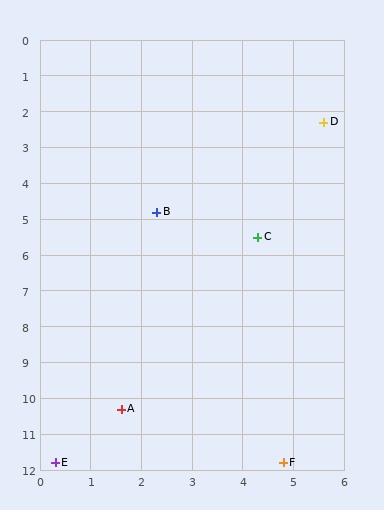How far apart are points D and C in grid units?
Points D and C are about 3.5 grid units apart.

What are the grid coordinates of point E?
Point E is at approximately (0.3, 11.8).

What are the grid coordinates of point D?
Point D is at approximately (5.6, 2.3).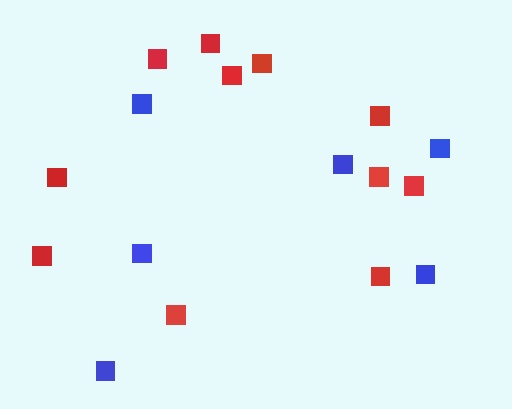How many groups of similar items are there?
There are 2 groups: one group of blue squares (6) and one group of red squares (11).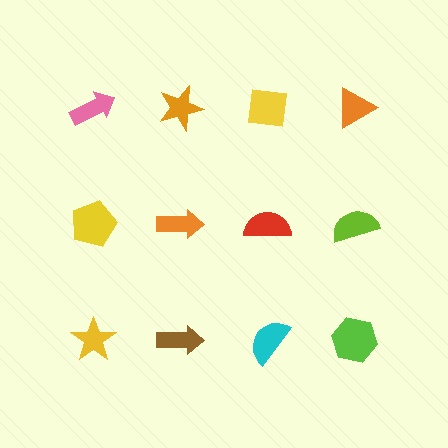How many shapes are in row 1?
4 shapes.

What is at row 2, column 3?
A red semicircle.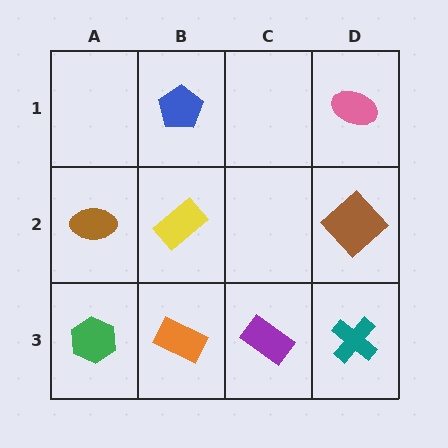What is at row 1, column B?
A blue pentagon.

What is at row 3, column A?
A green hexagon.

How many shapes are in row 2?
3 shapes.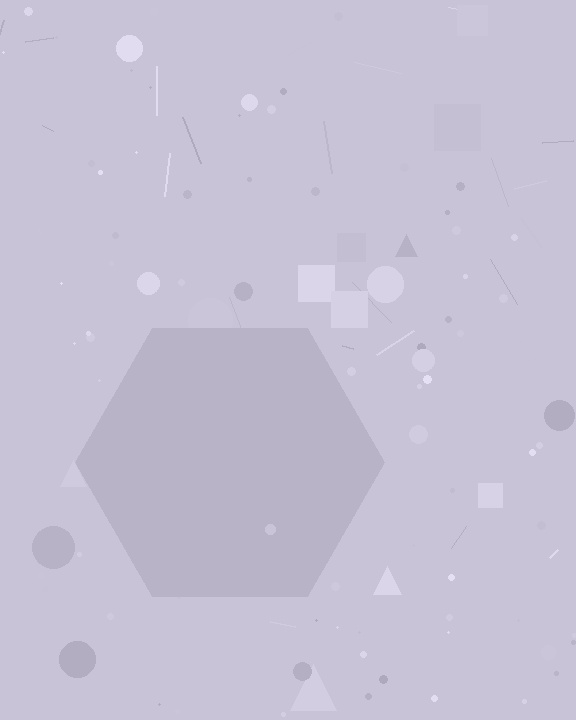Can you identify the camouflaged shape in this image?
The camouflaged shape is a hexagon.